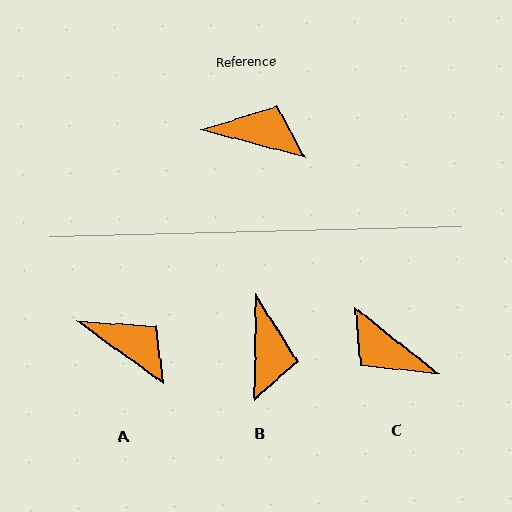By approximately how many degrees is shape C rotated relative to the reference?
Approximately 157 degrees counter-clockwise.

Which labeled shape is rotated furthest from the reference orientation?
C, about 157 degrees away.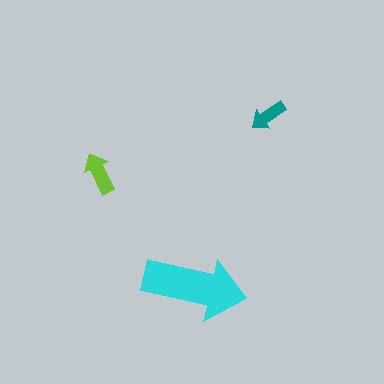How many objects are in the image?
There are 3 objects in the image.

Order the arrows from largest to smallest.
the cyan one, the lime one, the teal one.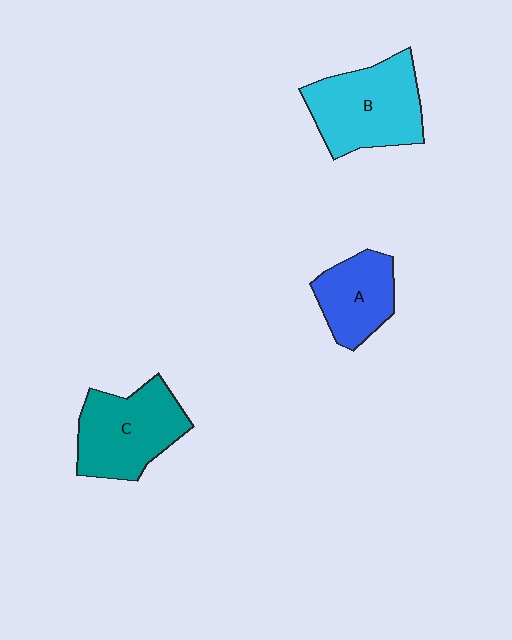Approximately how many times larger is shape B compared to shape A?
Approximately 1.5 times.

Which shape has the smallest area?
Shape A (blue).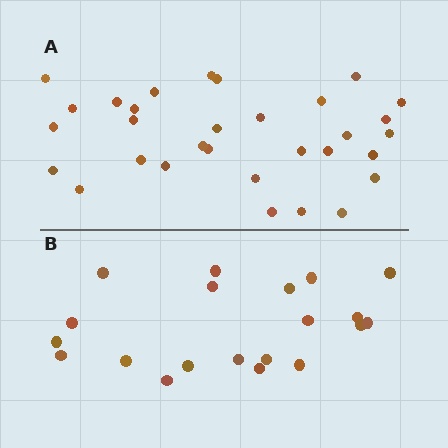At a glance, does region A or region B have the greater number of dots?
Region A (the top region) has more dots.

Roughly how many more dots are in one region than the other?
Region A has roughly 12 or so more dots than region B.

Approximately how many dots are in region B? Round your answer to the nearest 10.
About 20 dots.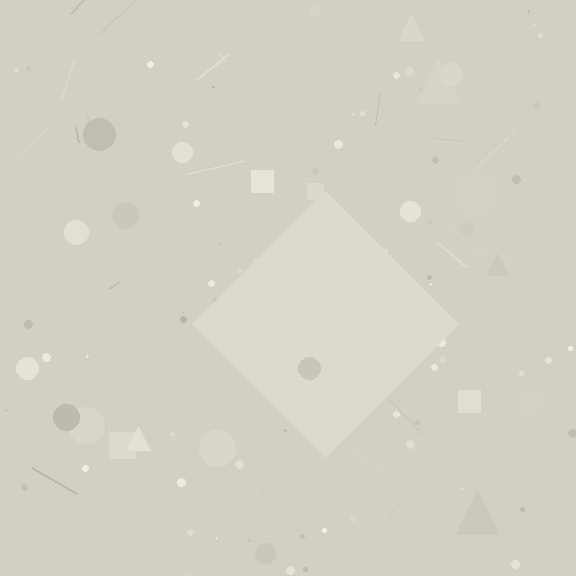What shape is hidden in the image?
A diamond is hidden in the image.